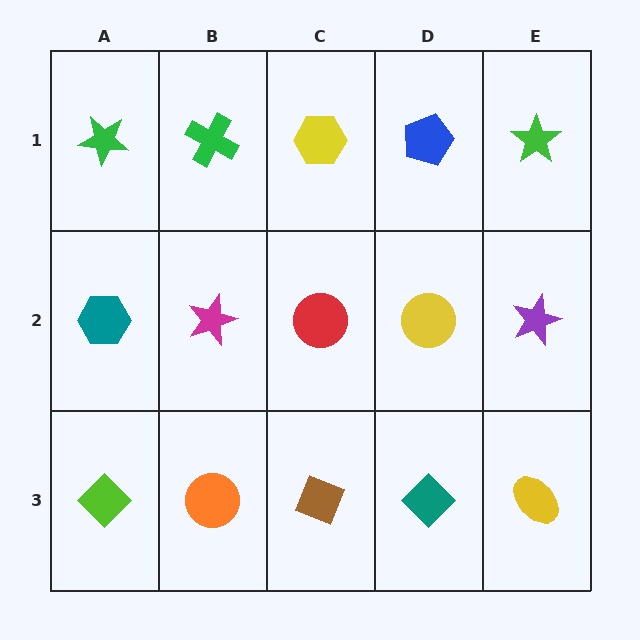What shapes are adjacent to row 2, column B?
A green cross (row 1, column B), an orange circle (row 3, column B), a teal hexagon (row 2, column A), a red circle (row 2, column C).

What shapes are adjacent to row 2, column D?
A blue pentagon (row 1, column D), a teal diamond (row 3, column D), a red circle (row 2, column C), a purple star (row 2, column E).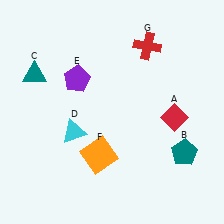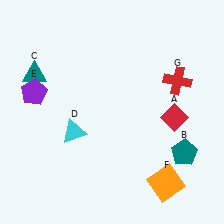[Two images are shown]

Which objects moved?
The objects that moved are: the purple pentagon (E), the orange square (F), the red cross (G).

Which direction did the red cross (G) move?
The red cross (G) moved down.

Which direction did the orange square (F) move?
The orange square (F) moved right.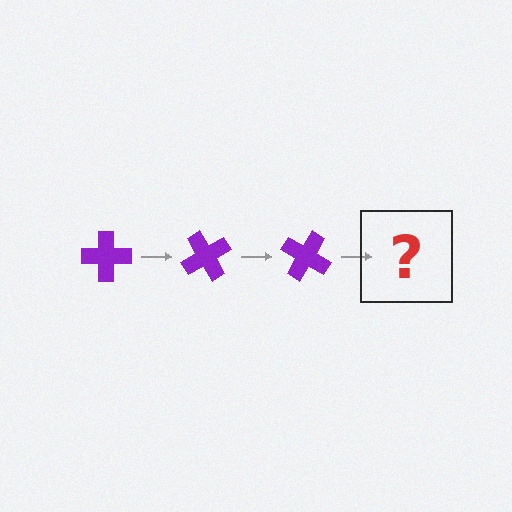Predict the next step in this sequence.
The next step is a purple cross rotated 180 degrees.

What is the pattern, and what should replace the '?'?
The pattern is that the cross rotates 60 degrees each step. The '?' should be a purple cross rotated 180 degrees.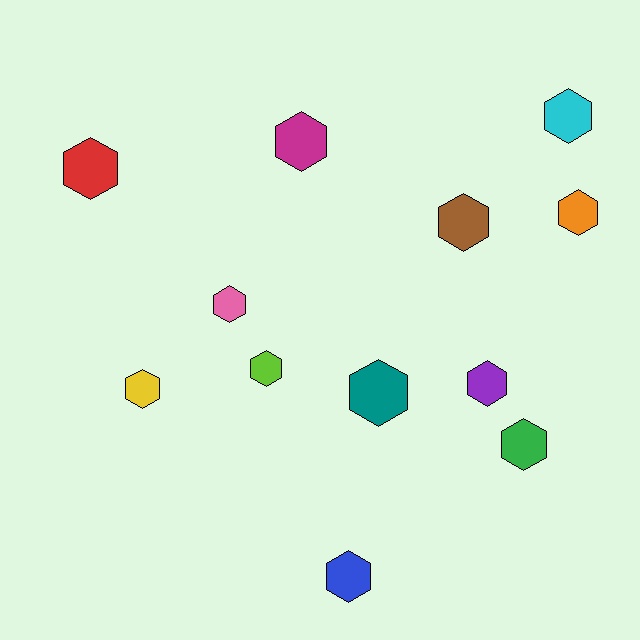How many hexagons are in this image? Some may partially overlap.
There are 12 hexagons.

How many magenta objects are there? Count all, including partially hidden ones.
There is 1 magenta object.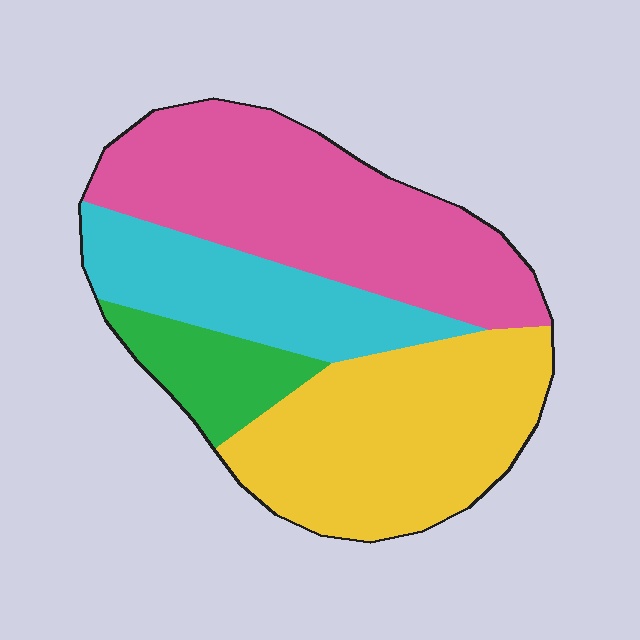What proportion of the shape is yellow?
Yellow covers around 35% of the shape.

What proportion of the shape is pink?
Pink covers around 35% of the shape.